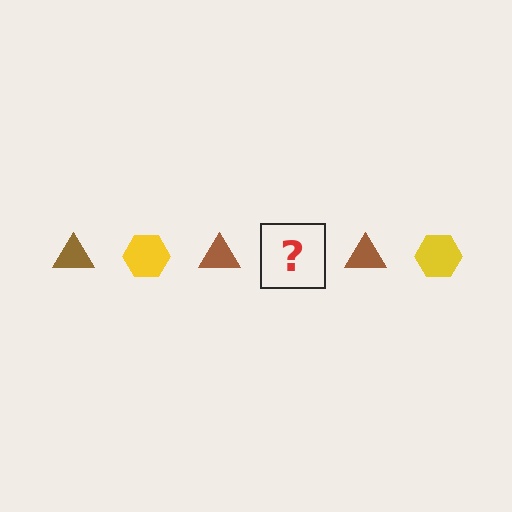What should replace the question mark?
The question mark should be replaced with a yellow hexagon.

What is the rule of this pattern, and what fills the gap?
The rule is that the pattern alternates between brown triangle and yellow hexagon. The gap should be filled with a yellow hexagon.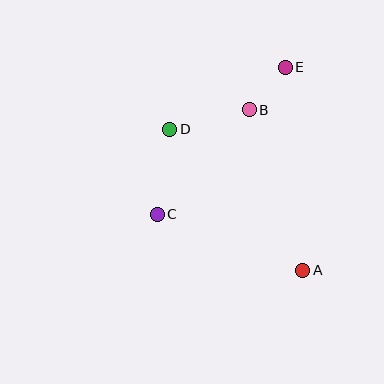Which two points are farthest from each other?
Points A and E are farthest from each other.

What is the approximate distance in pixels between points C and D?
The distance between C and D is approximately 86 pixels.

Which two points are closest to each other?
Points B and E are closest to each other.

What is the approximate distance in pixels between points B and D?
The distance between B and D is approximately 82 pixels.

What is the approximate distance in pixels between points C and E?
The distance between C and E is approximately 195 pixels.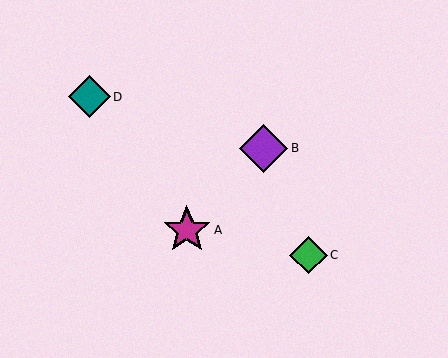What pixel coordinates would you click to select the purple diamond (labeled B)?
Click at (264, 148) to select the purple diamond B.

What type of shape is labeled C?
Shape C is a green diamond.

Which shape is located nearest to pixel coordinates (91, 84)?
The teal diamond (labeled D) at (90, 97) is nearest to that location.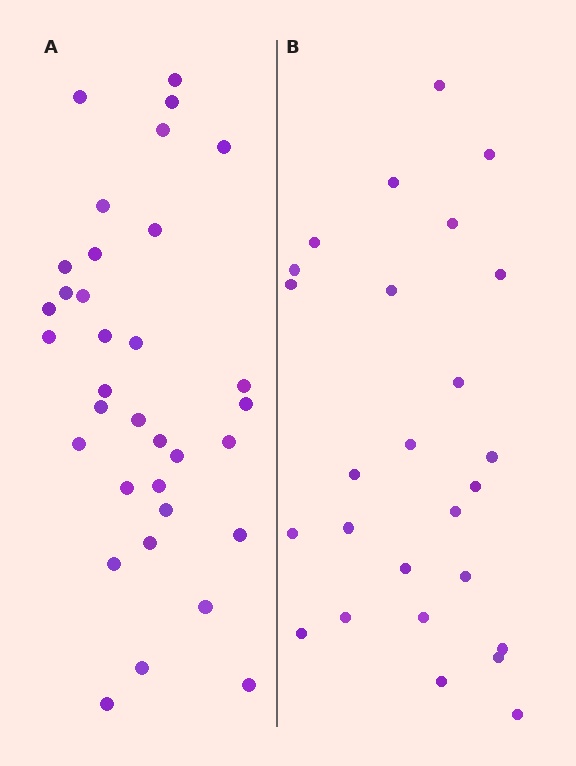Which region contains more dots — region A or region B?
Region A (the left region) has more dots.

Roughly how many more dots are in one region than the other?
Region A has roughly 8 or so more dots than region B.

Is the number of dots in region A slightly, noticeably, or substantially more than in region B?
Region A has noticeably more, but not dramatically so. The ratio is roughly 1.3 to 1.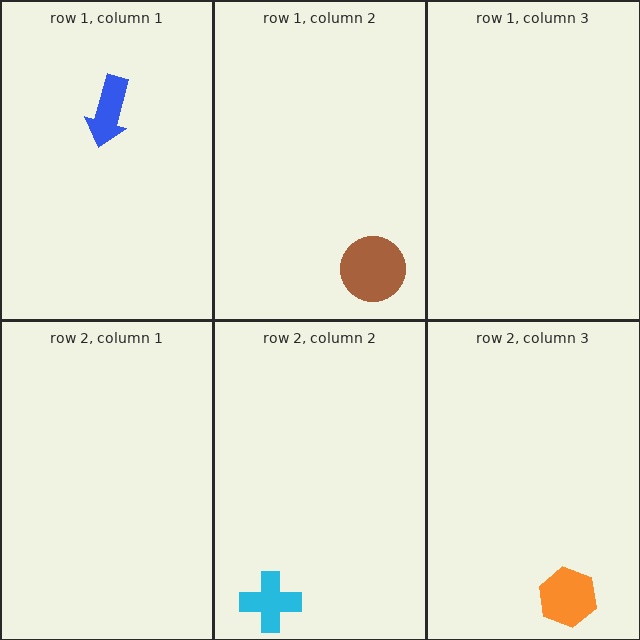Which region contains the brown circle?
The row 1, column 2 region.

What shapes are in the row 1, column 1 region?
The blue arrow.